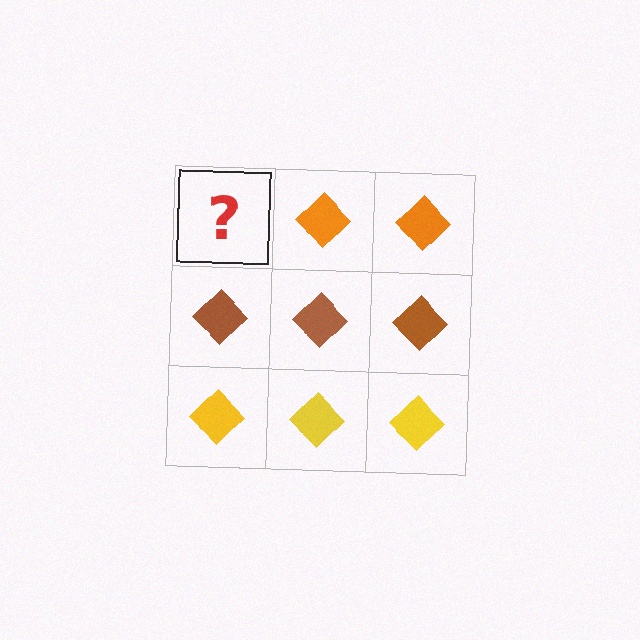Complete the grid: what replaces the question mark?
The question mark should be replaced with an orange diamond.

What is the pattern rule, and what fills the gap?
The rule is that each row has a consistent color. The gap should be filled with an orange diamond.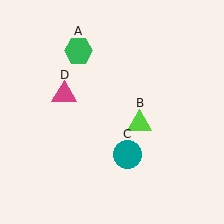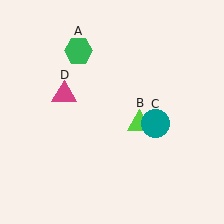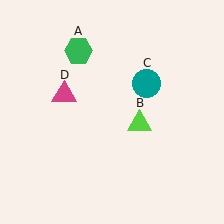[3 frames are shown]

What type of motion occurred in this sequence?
The teal circle (object C) rotated counterclockwise around the center of the scene.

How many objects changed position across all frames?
1 object changed position: teal circle (object C).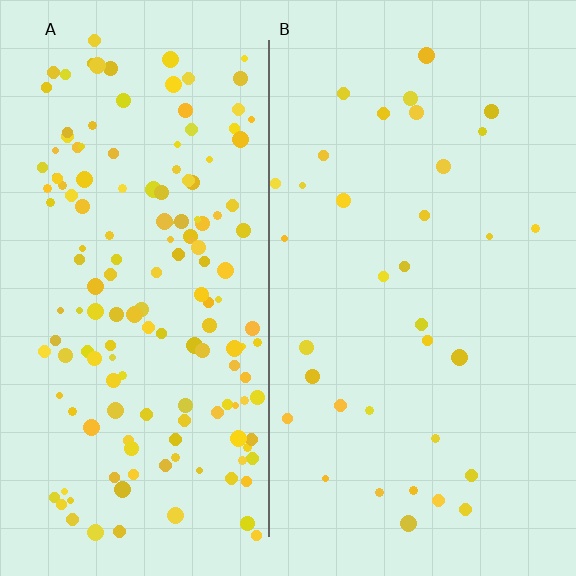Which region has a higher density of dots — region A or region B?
A (the left).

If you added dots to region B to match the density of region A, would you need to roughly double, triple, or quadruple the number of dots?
Approximately quadruple.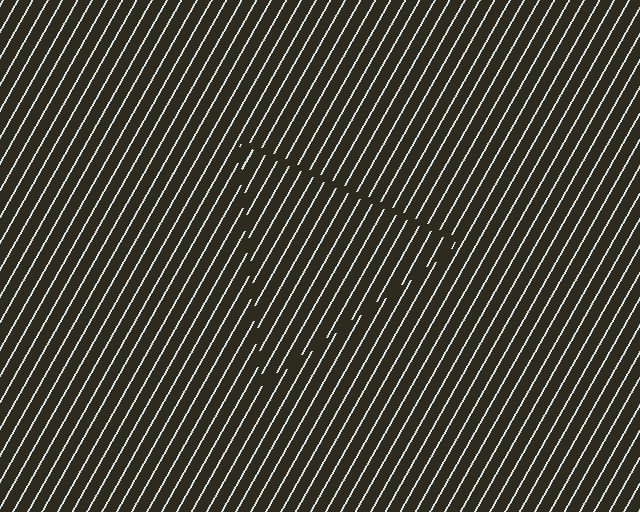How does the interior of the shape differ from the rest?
The interior of the shape contains the same grating, shifted by half a period — the contour is defined by the phase discontinuity where line-ends from the inner and outer gratings abut.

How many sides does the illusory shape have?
3 sides — the line-ends trace a triangle.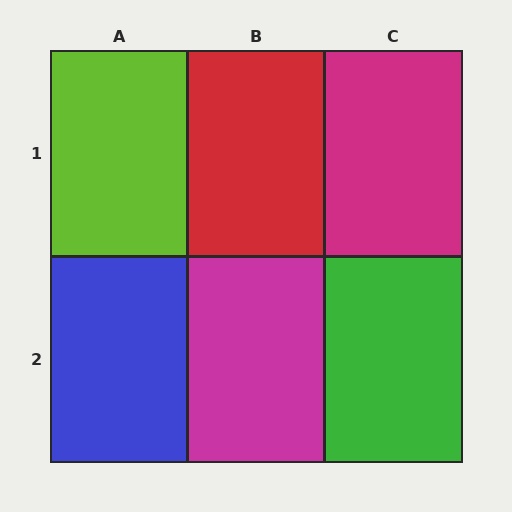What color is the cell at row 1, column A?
Lime.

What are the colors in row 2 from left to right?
Blue, magenta, green.